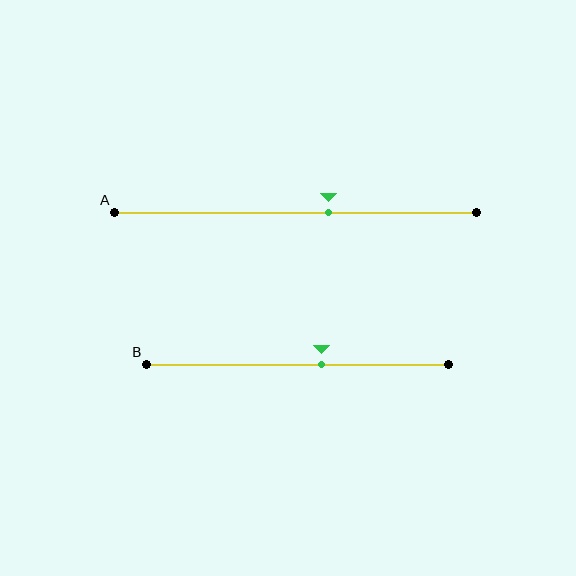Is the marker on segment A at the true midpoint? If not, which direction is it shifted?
No, the marker on segment A is shifted to the right by about 9% of the segment length.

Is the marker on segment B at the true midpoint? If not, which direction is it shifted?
No, the marker on segment B is shifted to the right by about 8% of the segment length.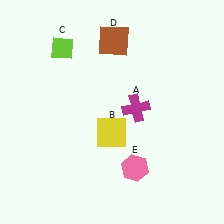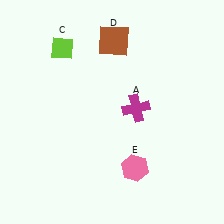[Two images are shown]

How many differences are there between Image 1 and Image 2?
There is 1 difference between the two images.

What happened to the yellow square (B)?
The yellow square (B) was removed in Image 2. It was in the bottom-left area of Image 1.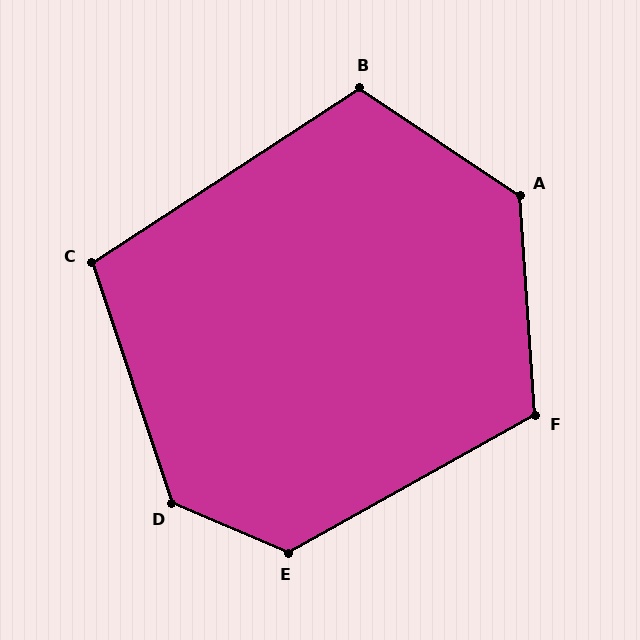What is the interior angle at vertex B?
Approximately 113 degrees (obtuse).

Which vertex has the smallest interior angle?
C, at approximately 105 degrees.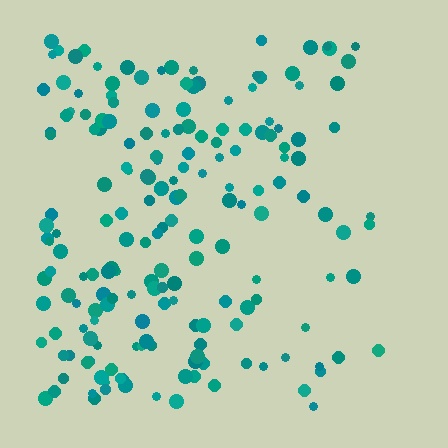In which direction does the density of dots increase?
From right to left, with the left side densest.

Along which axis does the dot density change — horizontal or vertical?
Horizontal.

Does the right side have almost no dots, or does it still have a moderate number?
Still a moderate number, just noticeably fewer than the left.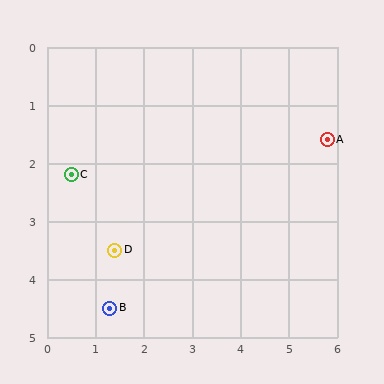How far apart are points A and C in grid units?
Points A and C are about 5.3 grid units apart.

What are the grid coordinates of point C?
Point C is at approximately (0.5, 2.2).